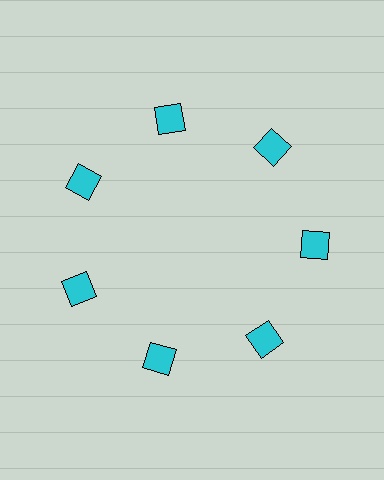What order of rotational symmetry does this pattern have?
This pattern has 7-fold rotational symmetry.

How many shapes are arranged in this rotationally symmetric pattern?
There are 7 shapes, arranged in 7 groups of 1.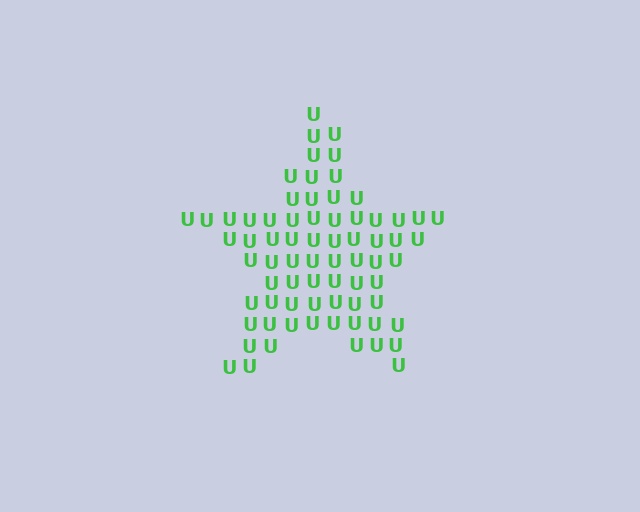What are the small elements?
The small elements are letter U's.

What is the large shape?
The large shape is a star.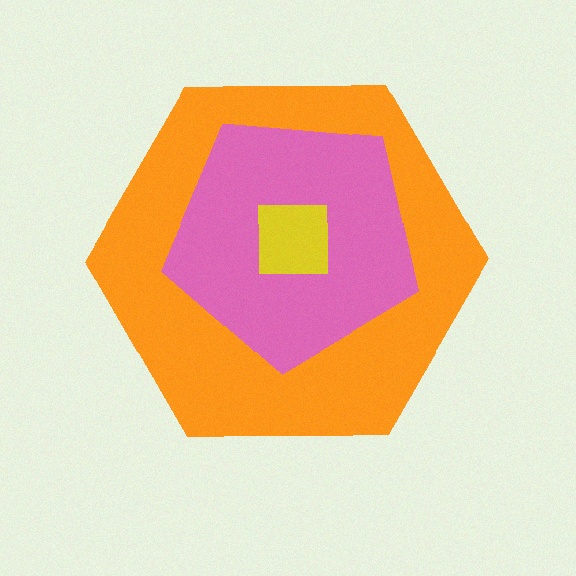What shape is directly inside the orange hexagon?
The pink pentagon.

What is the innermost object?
The yellow square.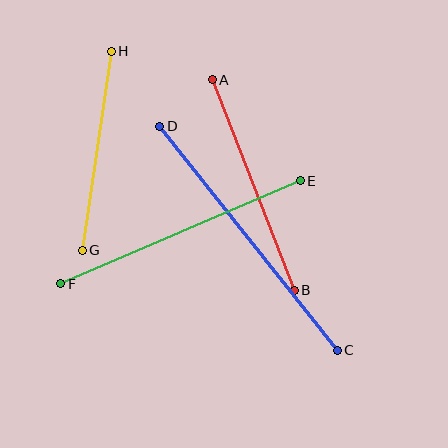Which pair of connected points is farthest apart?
Points C and D are farthest apart.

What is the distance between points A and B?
The distance is approximately 225 pixels.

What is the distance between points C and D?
The distance is approximately 286 pixels.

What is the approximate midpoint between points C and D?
The midpoint is at approximately (248, 238) pixels.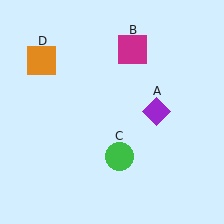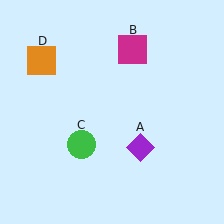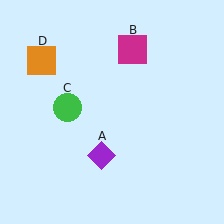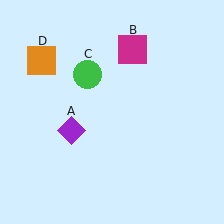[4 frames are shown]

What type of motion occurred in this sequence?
The purple diamond (object A), green circle (object C) rotated clockwise around the center of the scene.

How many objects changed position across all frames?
2 objects changed position: purple diamond (object A), green circle (object C).